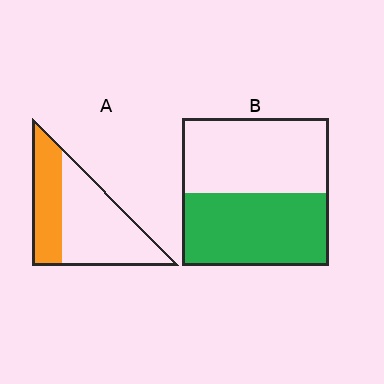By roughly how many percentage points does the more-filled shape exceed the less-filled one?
By roughly 15 percentage points (B over A).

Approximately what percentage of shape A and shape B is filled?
A is approximately 35% and B is approximately 50%.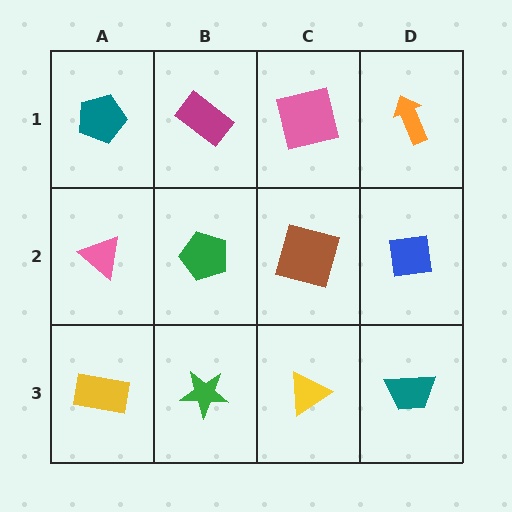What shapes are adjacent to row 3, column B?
A green pentagon (row 2, column B), a yellow rectangle (row 3, column A), a yellow triangle (row 3, column C).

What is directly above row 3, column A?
A pink triangle.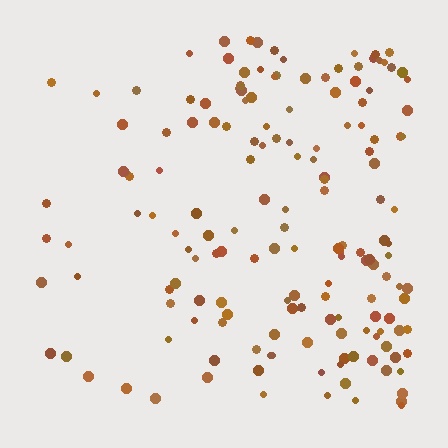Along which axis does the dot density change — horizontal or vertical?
Horizontal.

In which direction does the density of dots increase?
From left to right, with the right side densest.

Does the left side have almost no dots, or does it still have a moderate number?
Still a moderate number, just noticeably fewer than the right.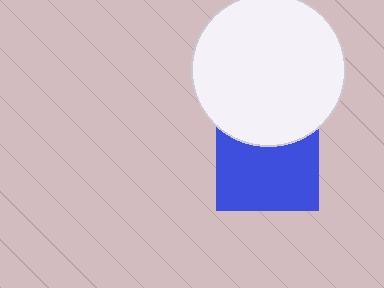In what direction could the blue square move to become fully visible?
The blue square could move down. That would shift it out from behind the white circle entirely.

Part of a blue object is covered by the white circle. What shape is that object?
It is a square.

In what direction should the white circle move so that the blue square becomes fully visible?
The white circle should move up. That is the shortest direction to clear the overlap and leave the blue square fully visible.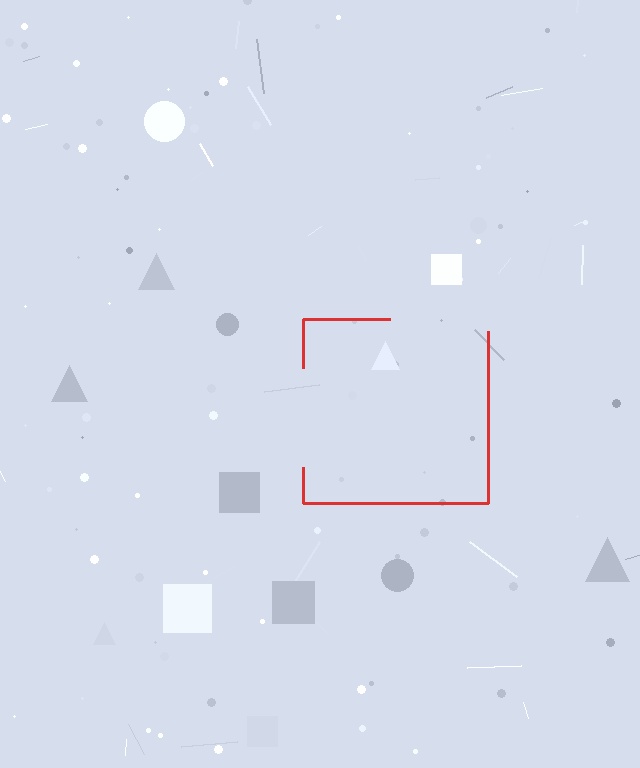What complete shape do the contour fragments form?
The contour fragments form a square.